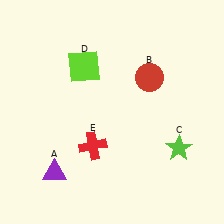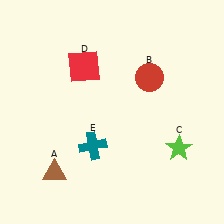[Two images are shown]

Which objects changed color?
A changed from purple to brown. D changed from lime to red. E changed from red to teal.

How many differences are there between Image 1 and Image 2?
There are 3 differences between the two images.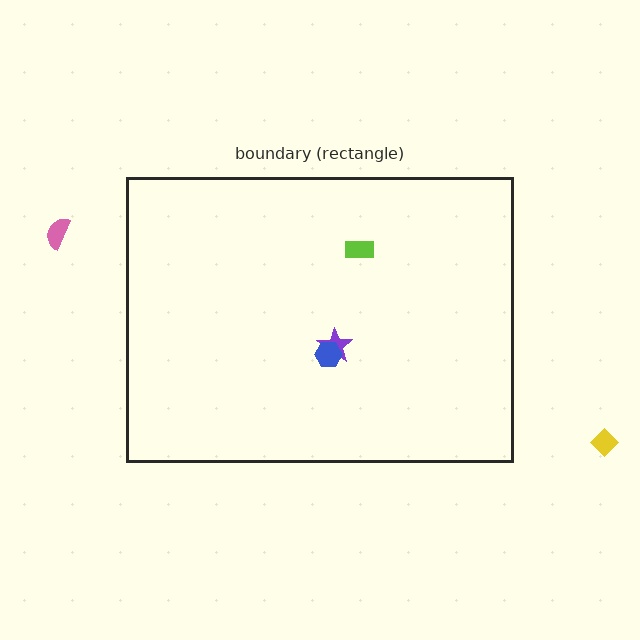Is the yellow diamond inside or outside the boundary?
Outside.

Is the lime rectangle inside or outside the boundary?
Inside.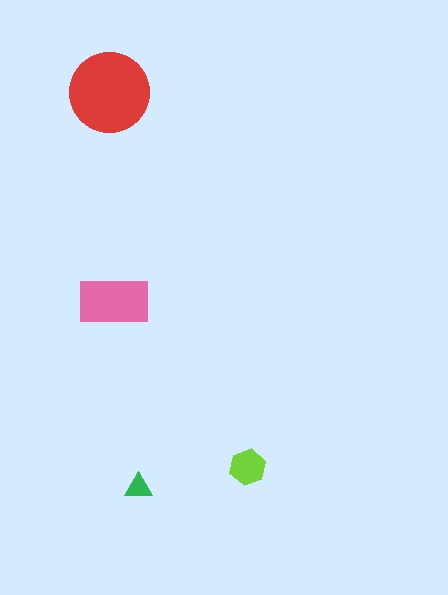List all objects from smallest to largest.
The green triangle, the lime hexagon, the pink rectangle, the red circle.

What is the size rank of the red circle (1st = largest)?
1st.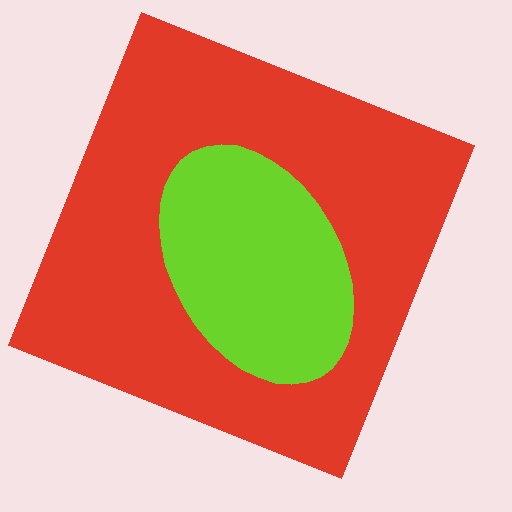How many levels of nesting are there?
2.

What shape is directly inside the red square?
The lime ellipse.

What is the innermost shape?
The lime ellipse.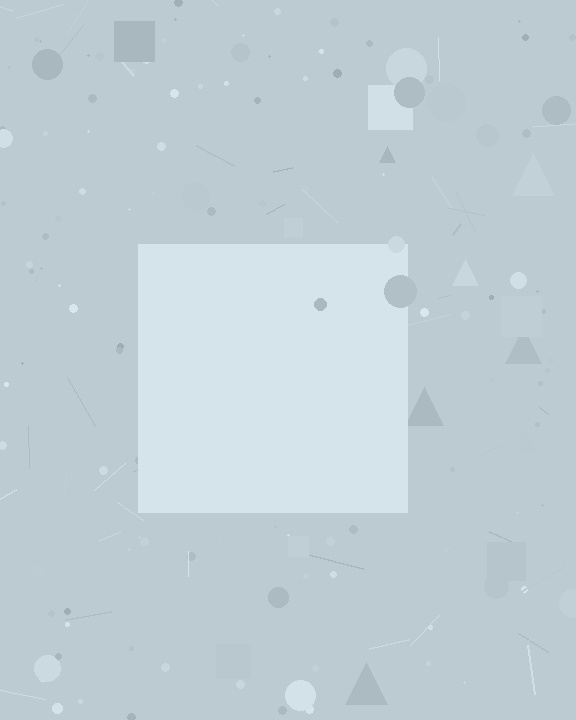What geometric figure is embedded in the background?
A square is embedded in the background.